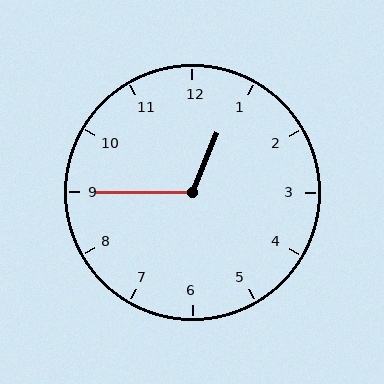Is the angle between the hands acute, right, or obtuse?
It is obtuse.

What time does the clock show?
12:45.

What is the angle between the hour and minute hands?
Approximately 112 degrees.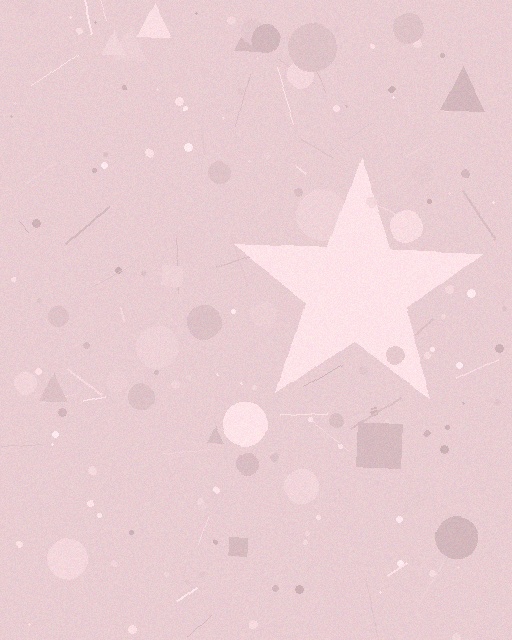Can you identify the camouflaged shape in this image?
The camouflaged shape is a star.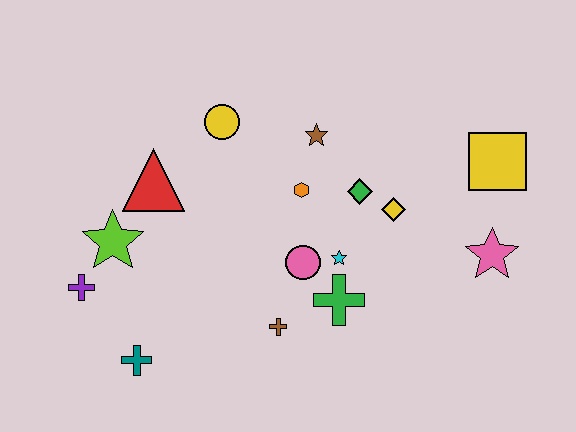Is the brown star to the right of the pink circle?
Yes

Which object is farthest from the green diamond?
The purple cross is farthest from the green diamond.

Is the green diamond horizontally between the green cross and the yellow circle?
No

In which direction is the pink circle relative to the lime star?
The pink circle is to the right of the lime star.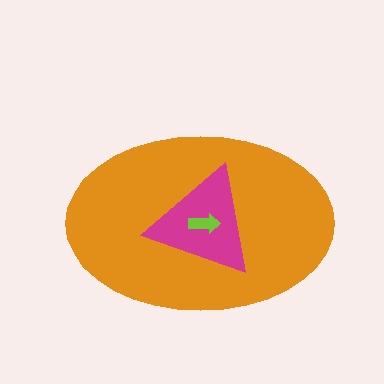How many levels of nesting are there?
3.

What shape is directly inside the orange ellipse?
The magenta triangle.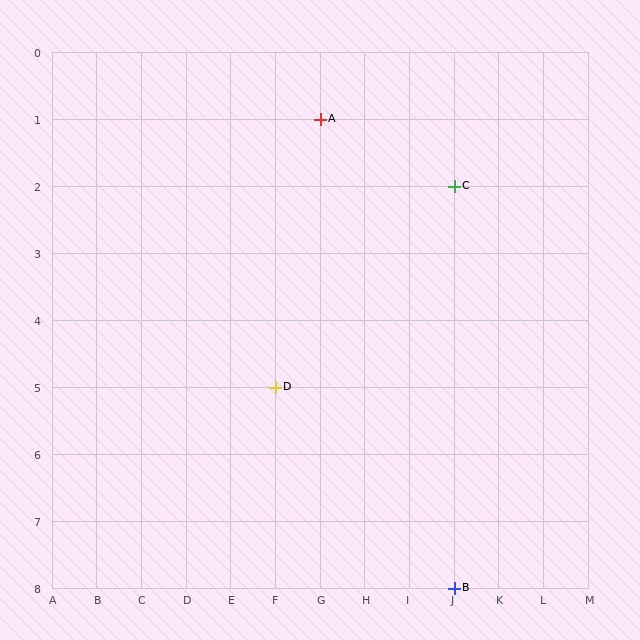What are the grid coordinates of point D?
Point D is at grid coordinates (F, 5).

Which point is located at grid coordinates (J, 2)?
Point C is at (J, 2).